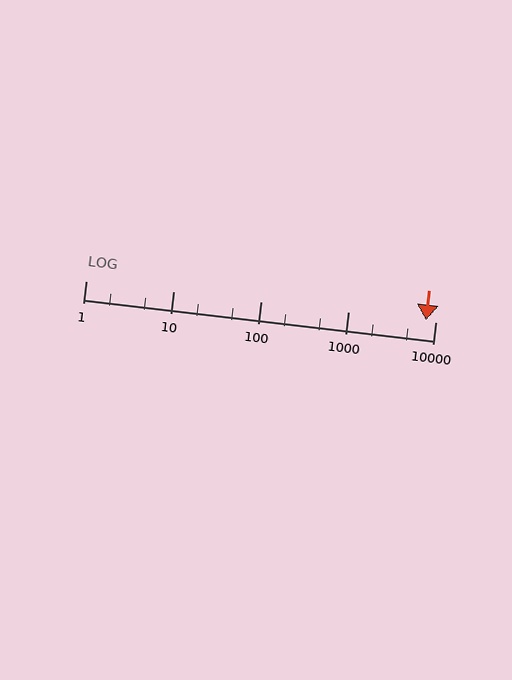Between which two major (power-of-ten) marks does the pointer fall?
The pointer is between 1000 and 10000.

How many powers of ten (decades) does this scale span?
The scale spans 4 decades, from 1 to 10000.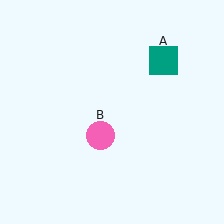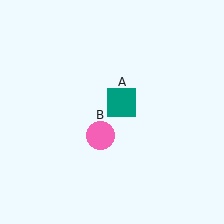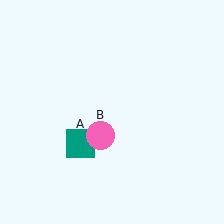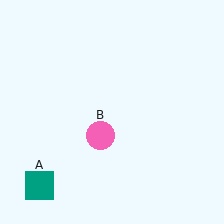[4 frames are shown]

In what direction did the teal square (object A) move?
The teal square (object A) moved down and to the left.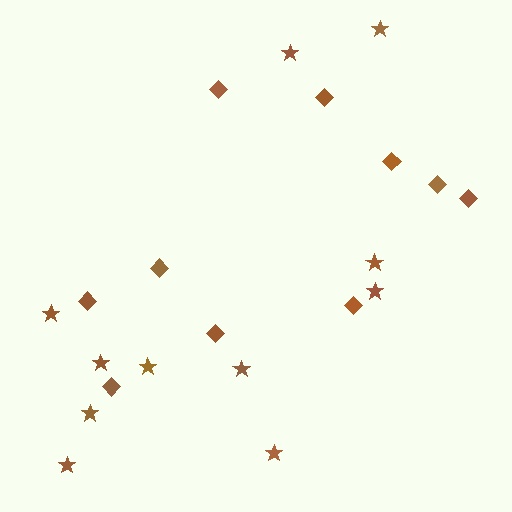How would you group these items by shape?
There are 2 groups: one group of diamonds (10) and one group of stars (11).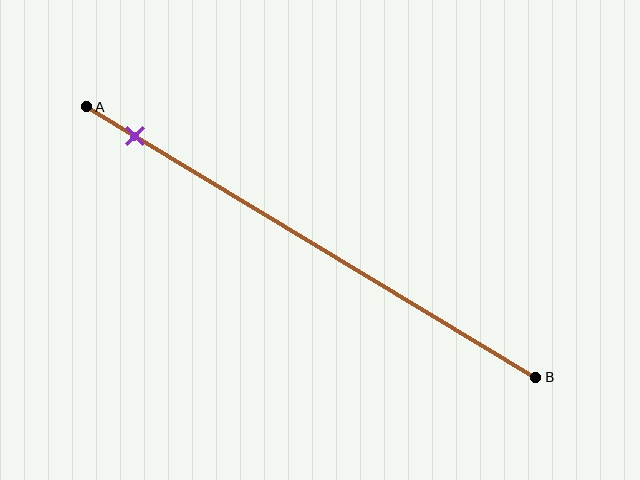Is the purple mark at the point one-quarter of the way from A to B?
No, the mark is at about 10% from A, not at the 25% one-quarter point.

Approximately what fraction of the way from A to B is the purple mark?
The purple mark is approximately 10% of the way from A to B.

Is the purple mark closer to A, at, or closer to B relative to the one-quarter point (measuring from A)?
The purple mark is closer to point A than the one-quarter point of segment AB.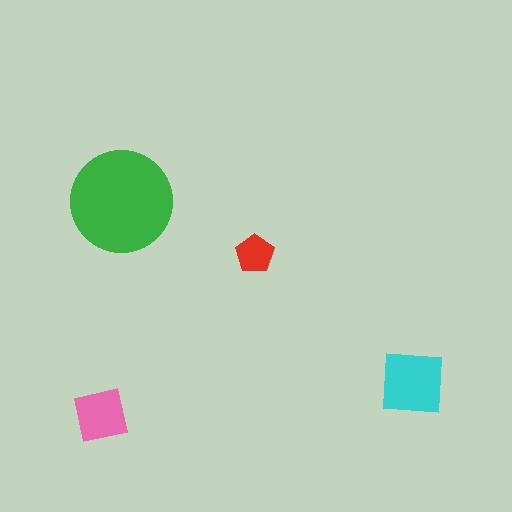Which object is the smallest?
The red pentagon.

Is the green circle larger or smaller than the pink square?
Larger.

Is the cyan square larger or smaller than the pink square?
Larger.